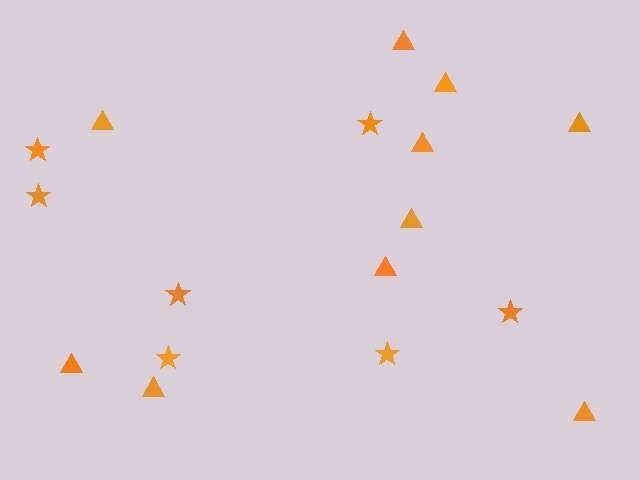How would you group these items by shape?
There are 2 groups: one group of triangles (10) and one group of stars (7).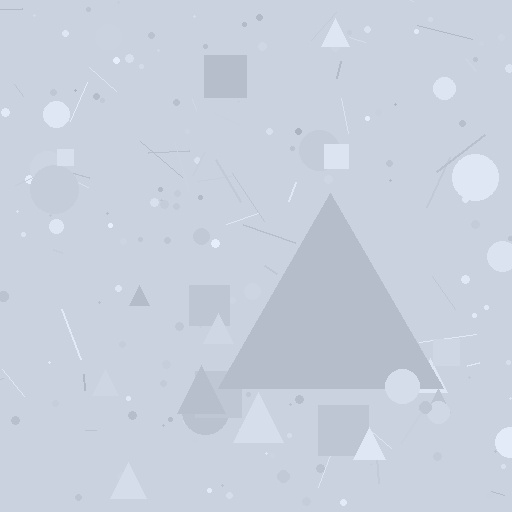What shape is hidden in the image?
A triangle is hidden in the image.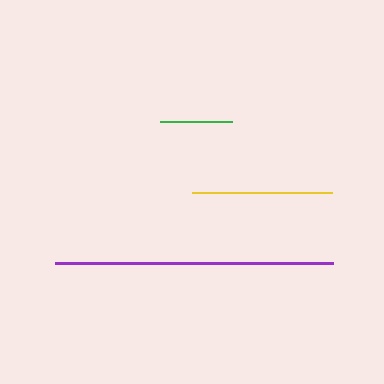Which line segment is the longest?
The purple line is the longest at approximately 278 pixels.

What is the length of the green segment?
The green segment is approximately 72 pixels long.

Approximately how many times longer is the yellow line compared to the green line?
The yellow line is approximately 2.0 times the length of the green line.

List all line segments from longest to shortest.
From longest to shortest: purple, yellow, green.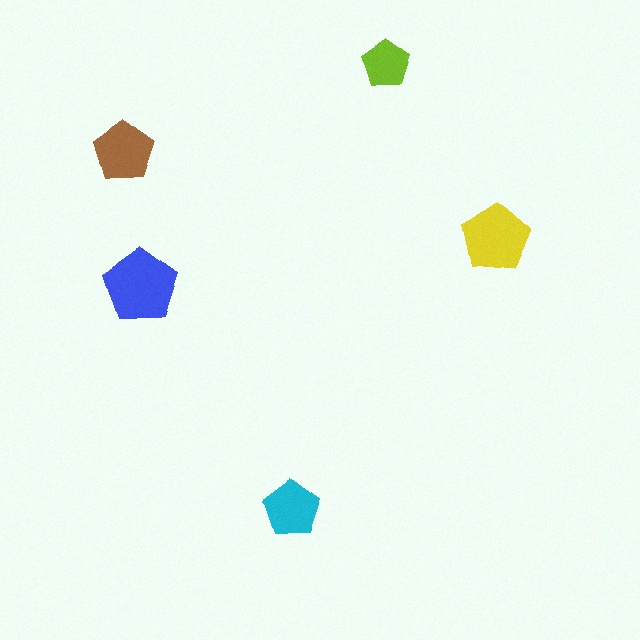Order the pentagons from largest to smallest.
the blue one, the yellow one, the brown one, the cyan one, the lime one.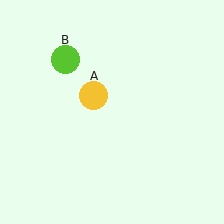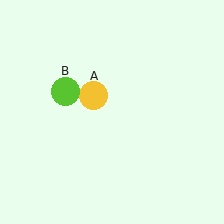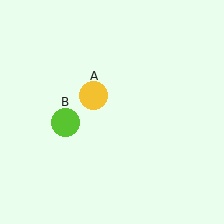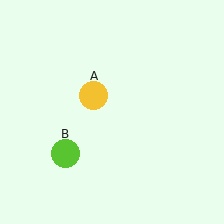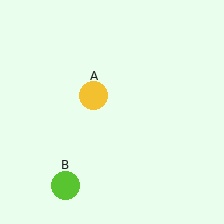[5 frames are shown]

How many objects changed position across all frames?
1 object changed position: lime circle (object B).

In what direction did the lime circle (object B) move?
The lime circle (object B) moved down.